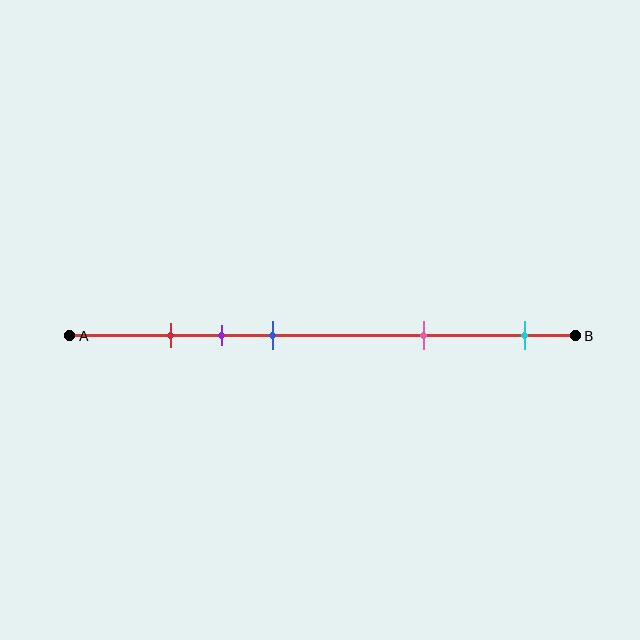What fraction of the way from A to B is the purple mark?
The purple mark is approximately 30% (0.3) of the way from A to B.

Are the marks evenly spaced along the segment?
No, the marks are not evenly spaced.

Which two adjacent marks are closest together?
The red and purple marks are the closest adjacent pair.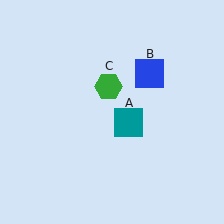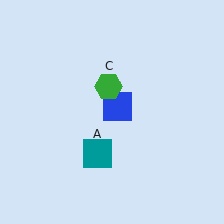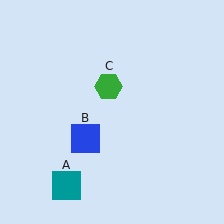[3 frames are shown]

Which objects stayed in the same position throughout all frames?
Green hexagon (object C) remained stationary.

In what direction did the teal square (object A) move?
The teal square (object A) moved down and to the left.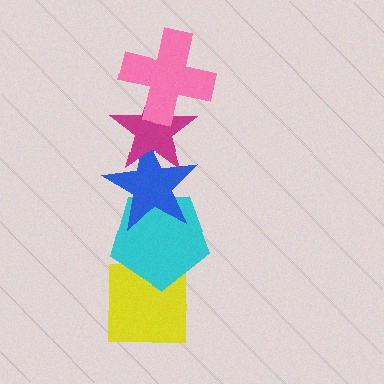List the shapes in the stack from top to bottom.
From top to bottom: the pink cross, the magenta star, the blue star, the cyan pentagon, the yellow square.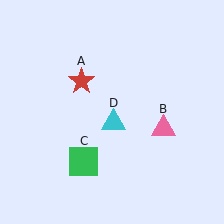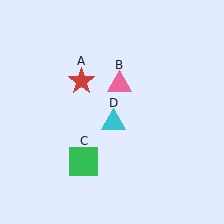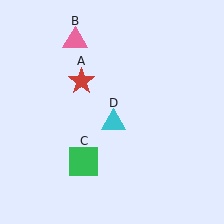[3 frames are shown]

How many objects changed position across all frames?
1 object changed position: pink triangle (object B).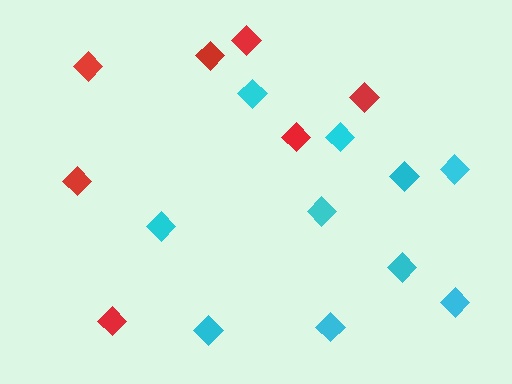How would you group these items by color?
There are 2 groups: one group of cyan diamonds (10) and one group of red diamonds (7).